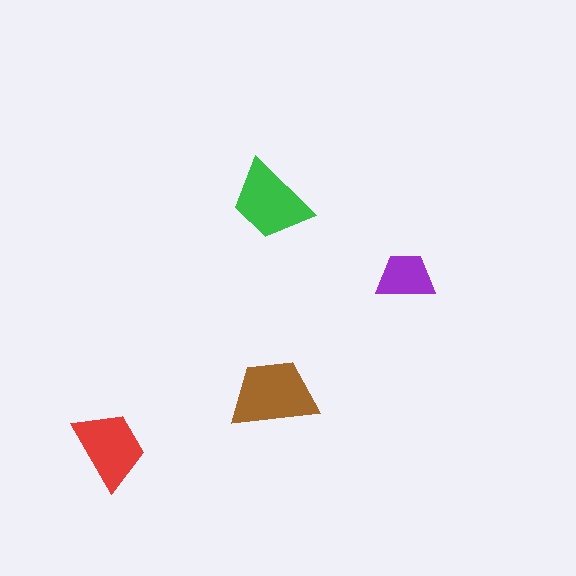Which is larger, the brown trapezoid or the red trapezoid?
The brown one.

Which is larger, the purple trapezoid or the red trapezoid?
The red one.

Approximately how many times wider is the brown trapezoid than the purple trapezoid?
About 1.5 times wider.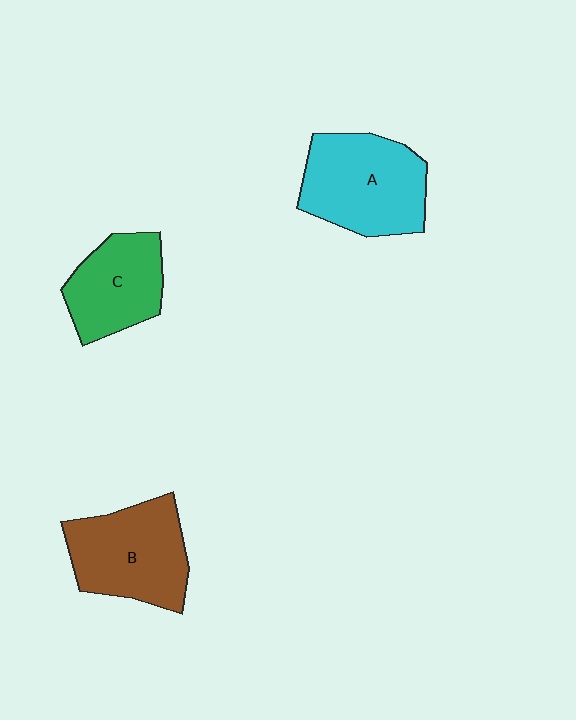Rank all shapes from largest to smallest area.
From largest to smallest: A (cyan), B (brown), C (green).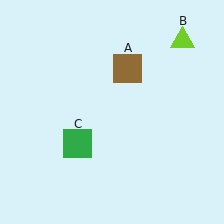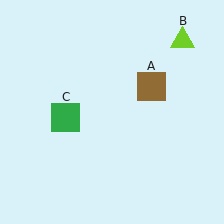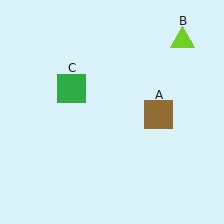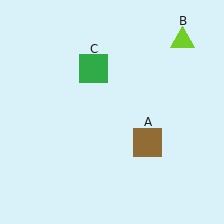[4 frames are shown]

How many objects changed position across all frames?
2 objects changed position: brown square (object A), green square (object C).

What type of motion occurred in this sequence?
The brown square (object A), green square (object C) rotated clockwise around the center of the scene.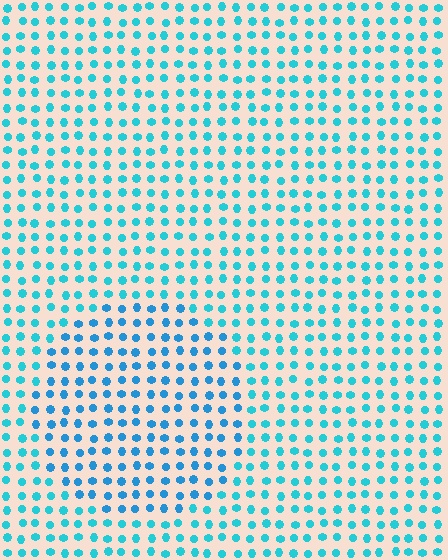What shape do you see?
I see a circle.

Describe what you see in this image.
The image is filled with small cyan elements in a uniform arrangement. A circle-shaped region is visible where the elements are tinted to a slightly different hue, forming a subtle color boundary.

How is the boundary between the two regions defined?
The boundary is defined purely by a slight shift in hue (about 19 degrees). Spacing, size, and orientation are identical on both sides.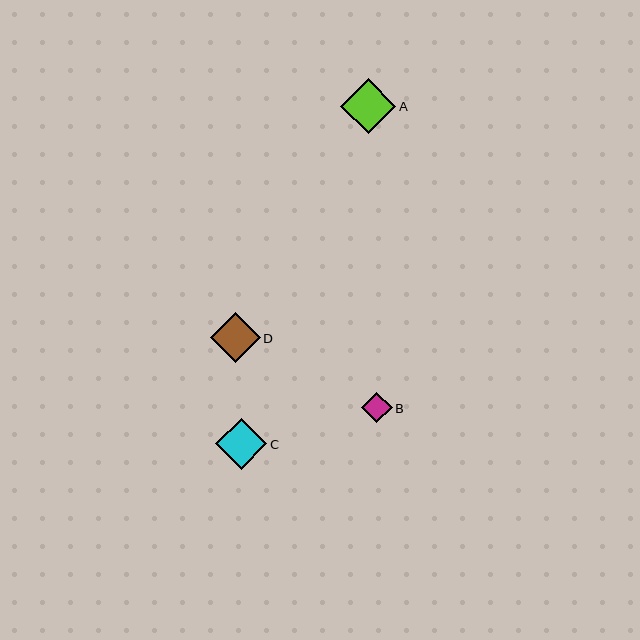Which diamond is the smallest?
Diamond B is the smallest with a size of approximately 30 pixels.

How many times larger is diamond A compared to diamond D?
Diamond A is approximately 1.1 times the size of diamond D.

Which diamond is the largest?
Diamond A is the largest with a size of approximately 55 pixels.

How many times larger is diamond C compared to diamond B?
Diamond C is approximately 1.7 times the size of diamond B.